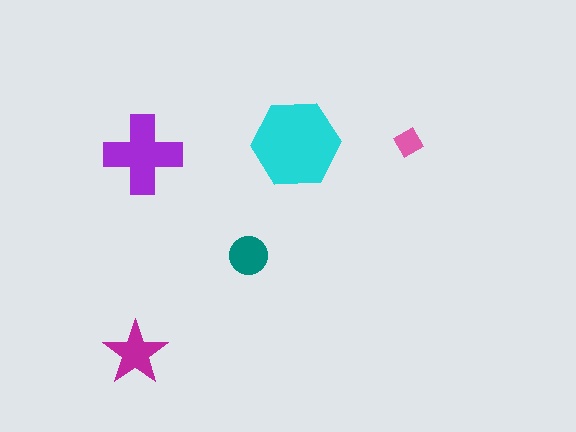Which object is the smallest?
The pink diamond.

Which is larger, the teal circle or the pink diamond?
The teal circle.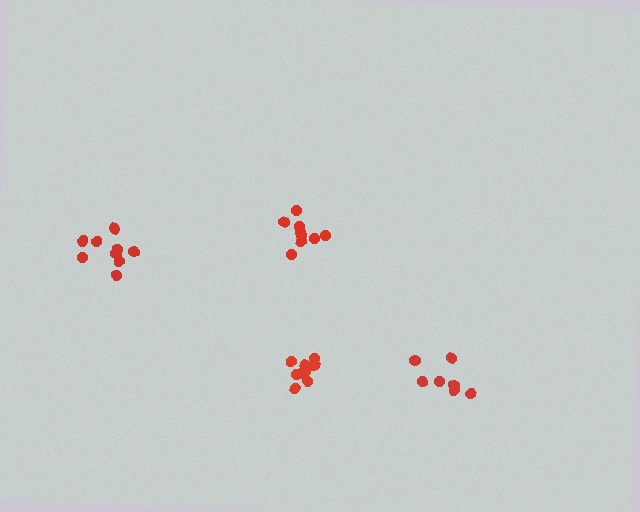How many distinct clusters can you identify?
There are 4 distinct clusters.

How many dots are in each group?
Group 1: 9 dots, Group 2: 9 dots, Group 3: 7 dots, Group 4: 10 dots (35 total).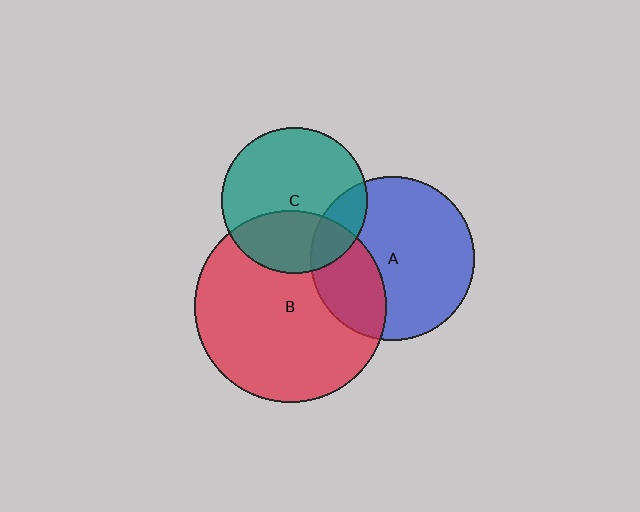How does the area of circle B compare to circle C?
Approximately 1.7 times.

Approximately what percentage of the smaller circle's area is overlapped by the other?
Approximately 35%.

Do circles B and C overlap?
Yes.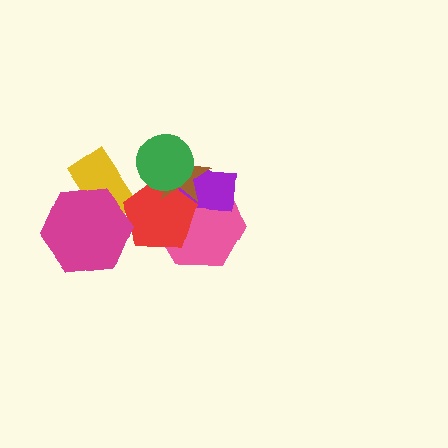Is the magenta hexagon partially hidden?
No, no other shape covers it.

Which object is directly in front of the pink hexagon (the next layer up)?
The purple rectangle is directly in front of the pink hexagon.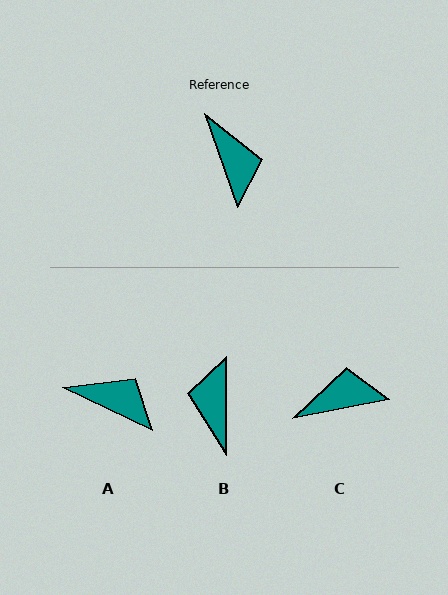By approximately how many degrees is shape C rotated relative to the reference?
Approximately 81 degrees counter-clockwise.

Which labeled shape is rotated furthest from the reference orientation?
B, about 161 degrees away.